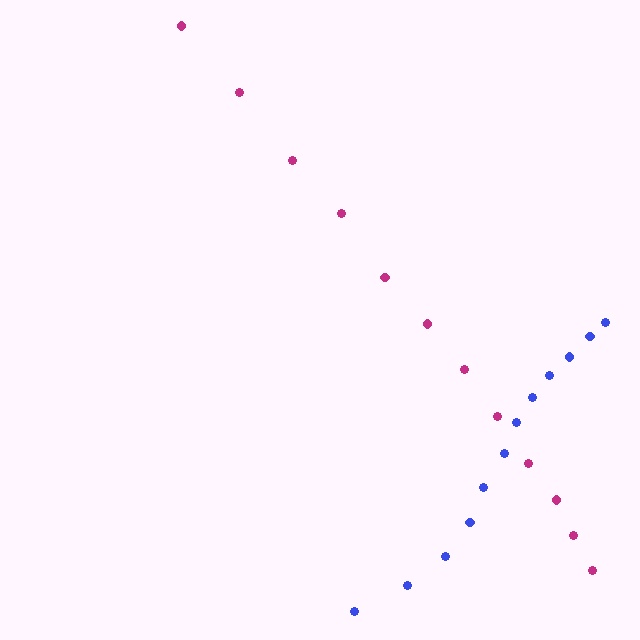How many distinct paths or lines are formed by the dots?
There are 2 distinct paths.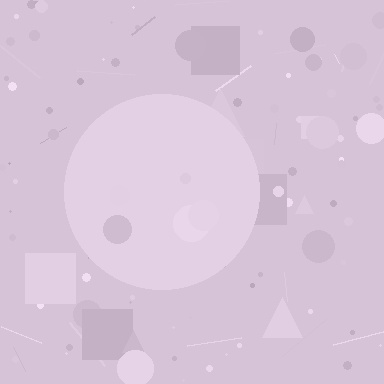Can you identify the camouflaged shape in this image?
The camouflaged shape is a circle.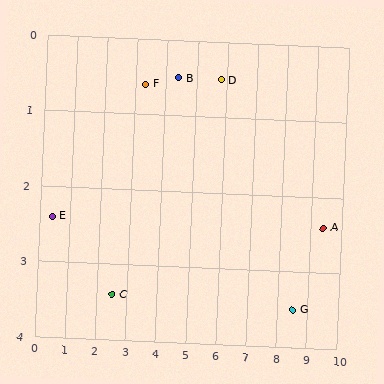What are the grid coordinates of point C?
Point C is at approximately (2.5, 3.4).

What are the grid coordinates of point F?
Point F is at approximately (3.3, 0.6).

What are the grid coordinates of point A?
Point A is at approximately (9.4, 2.4).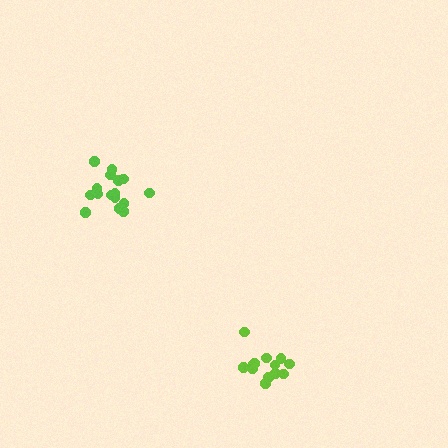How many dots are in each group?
Group 1: 13 dots, Group 2: 16 dots (29 total).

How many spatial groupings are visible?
There are 2 spatial groupings.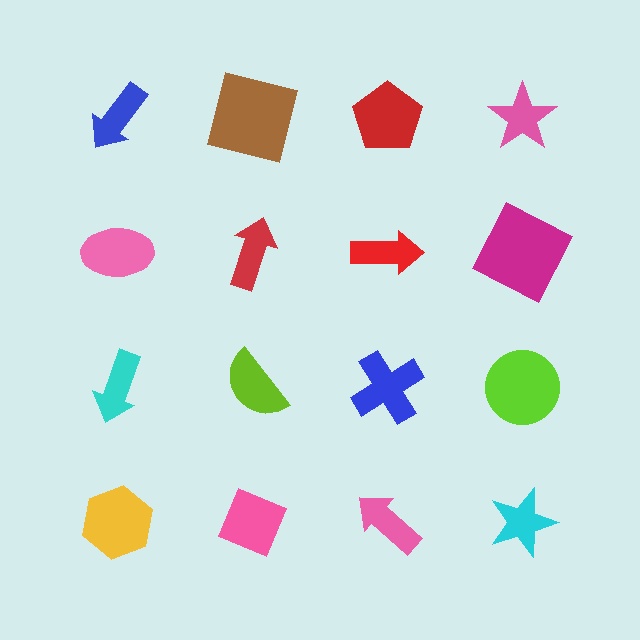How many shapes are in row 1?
4 shapes.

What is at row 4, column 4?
A cyan star.